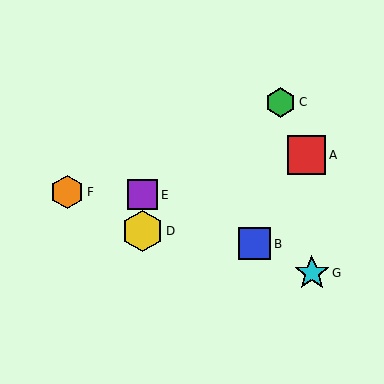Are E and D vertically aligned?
Yes, both are at x≈143.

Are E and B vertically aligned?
No, E is at x≈143 and B is at x≈255.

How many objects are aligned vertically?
2 objects (D, E) are aligned vertically.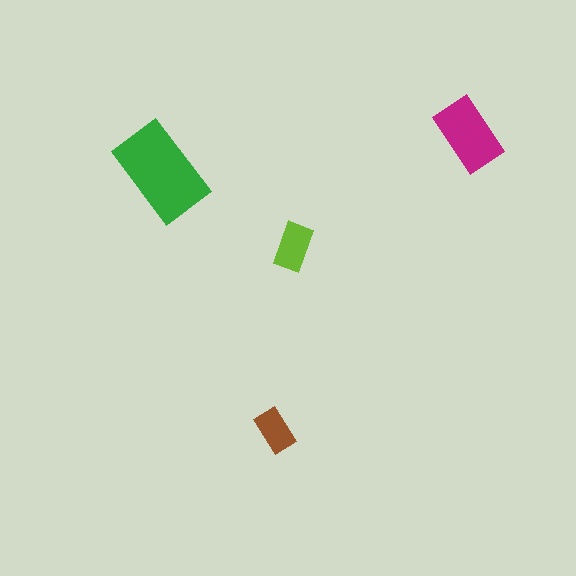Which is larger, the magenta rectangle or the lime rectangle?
The magenta one.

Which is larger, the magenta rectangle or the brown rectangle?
The magenta one.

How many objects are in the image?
There are 4 objects in the image.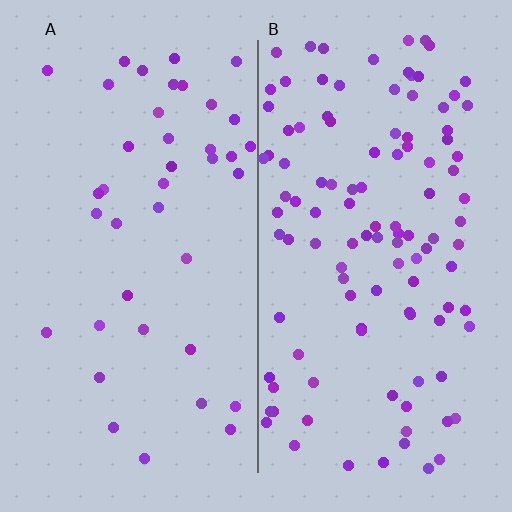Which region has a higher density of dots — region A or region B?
B (the right).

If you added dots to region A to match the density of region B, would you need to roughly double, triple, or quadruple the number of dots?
Approximately triple.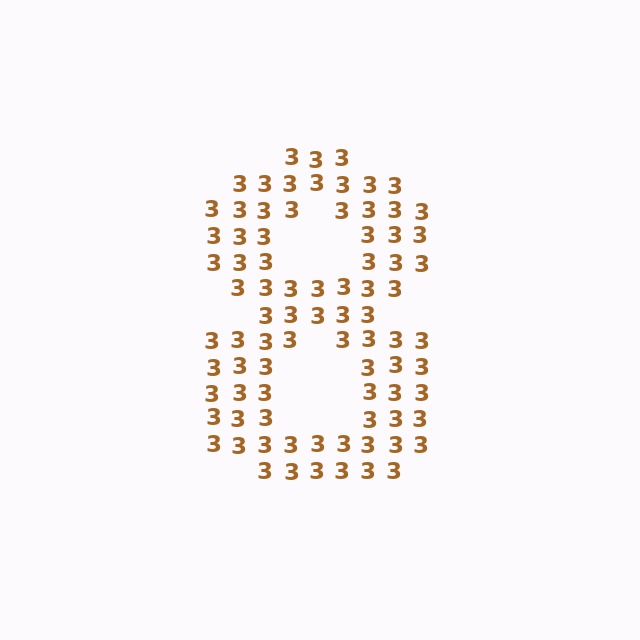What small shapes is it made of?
It is made of small digit 3's.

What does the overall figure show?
The overall figure shows the digit 8.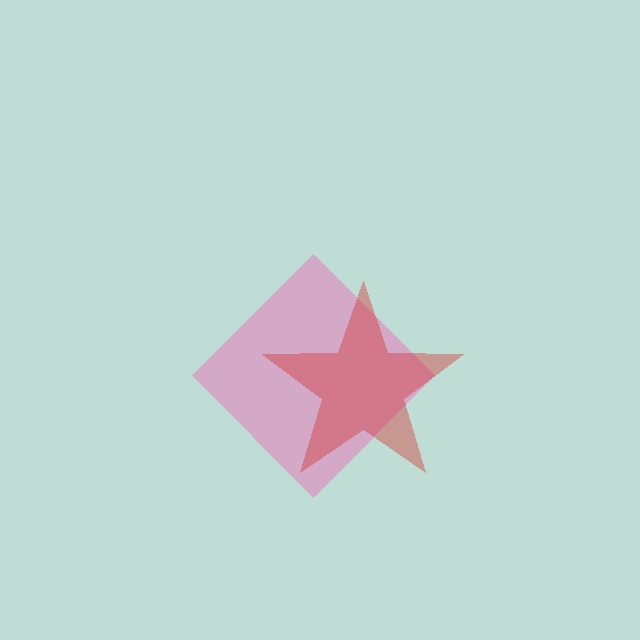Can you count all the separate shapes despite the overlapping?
Yes, there are 2 separate shapes.